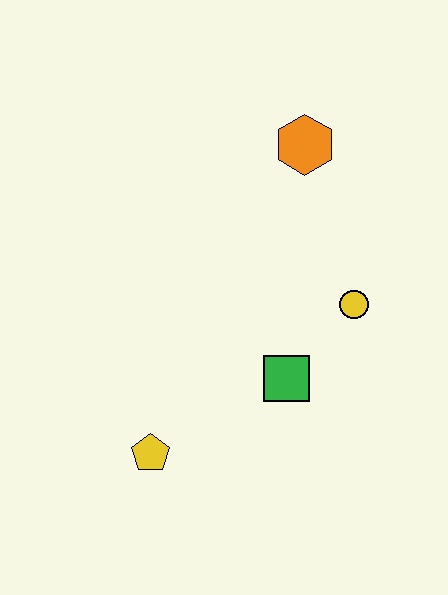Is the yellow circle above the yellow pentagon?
Yes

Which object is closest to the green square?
The yellow circle is closest to the green square.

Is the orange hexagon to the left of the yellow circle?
Yes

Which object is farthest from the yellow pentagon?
The orange hexagon is farthest from the yellow pentagon.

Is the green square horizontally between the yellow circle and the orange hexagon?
No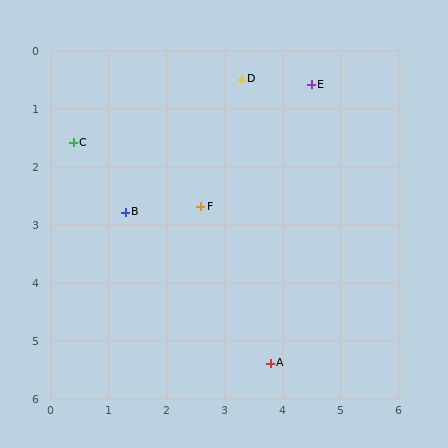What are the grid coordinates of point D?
Point D is at approximately (3.3, 0.5).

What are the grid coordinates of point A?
Point A is at approximately (3.8, 5.4).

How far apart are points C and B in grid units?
Points C and B are about 1.5 grid units apart.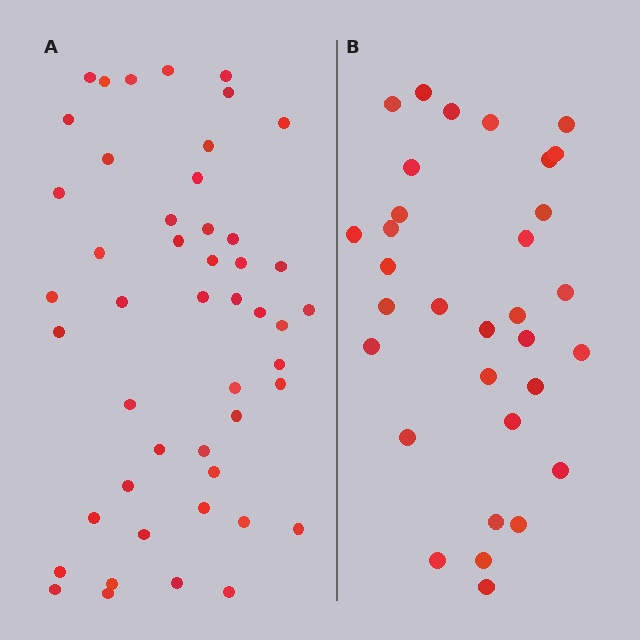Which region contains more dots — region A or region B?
Region A (the left region) has more dots.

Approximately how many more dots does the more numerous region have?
Region A has approximately 15 more dots than region B.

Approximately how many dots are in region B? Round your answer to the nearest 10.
About 30 dots. (The exact count is 32, which rounds to 30.)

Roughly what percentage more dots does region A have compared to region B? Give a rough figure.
About 50% more.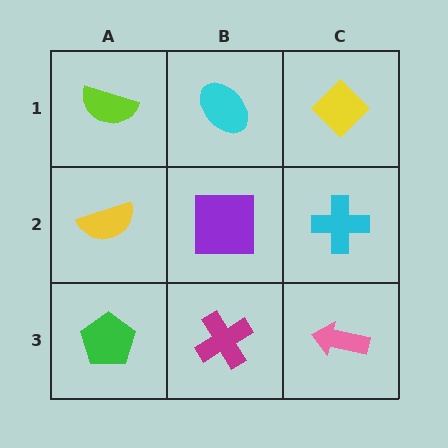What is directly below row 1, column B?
A purple square.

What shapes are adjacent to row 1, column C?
A cyan cross (row 2, column C), a cyan ellipse (row 1, column B).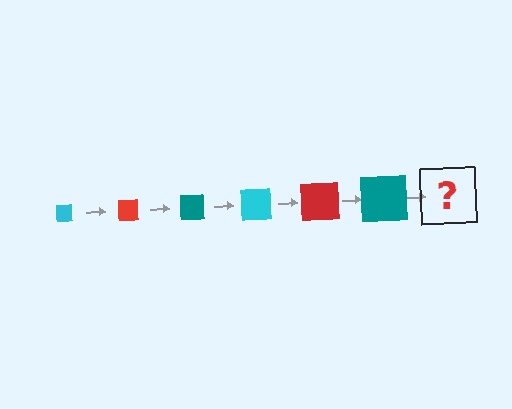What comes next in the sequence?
The next element should be a cyan square, larger than the previous one.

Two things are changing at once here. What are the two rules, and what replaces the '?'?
The two rules are that the square grows larger each step and the color cycles through cyan, red, and teal. The '?' should be a cyan square, larger than the previous one.